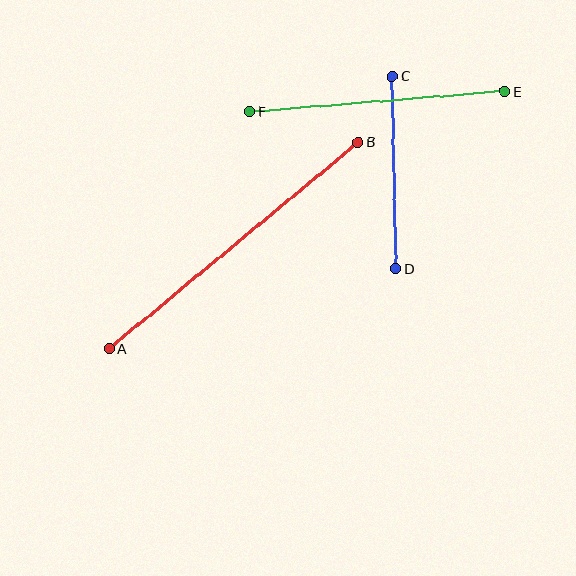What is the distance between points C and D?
The distance is approximately 193 pixels.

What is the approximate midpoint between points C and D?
The midpoint is at approximately (394, 172) pixels.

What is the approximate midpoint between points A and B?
The midpoint is at approximately (234, 246) pixels.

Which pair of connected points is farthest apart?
Points A and B are farthest apart.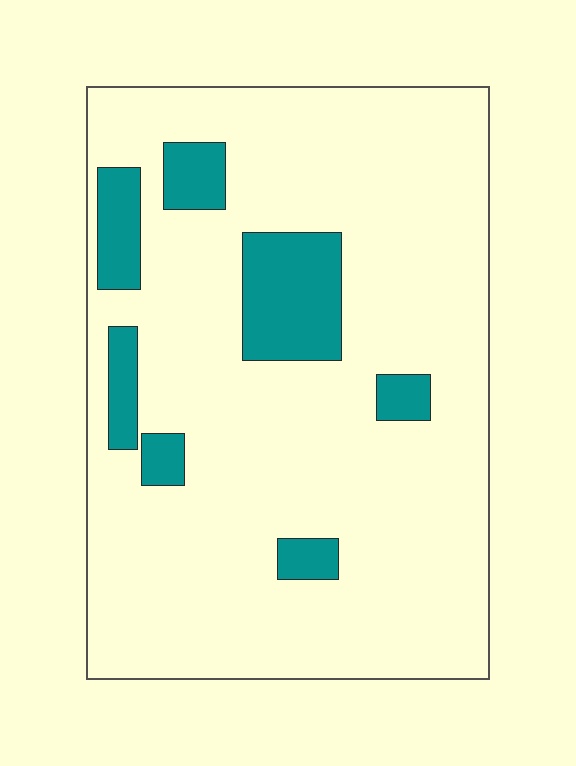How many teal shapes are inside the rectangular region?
7.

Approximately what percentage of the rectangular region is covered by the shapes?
Approximately 15%.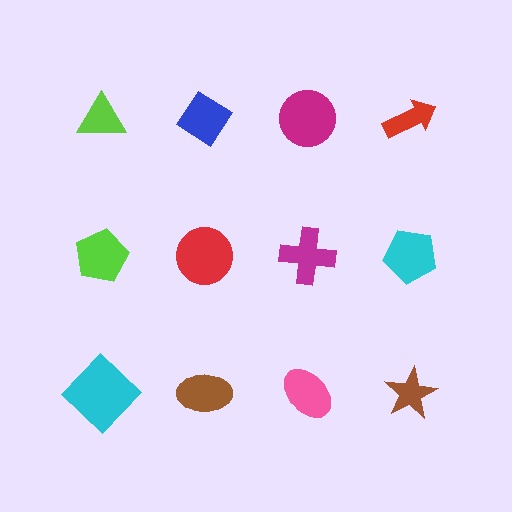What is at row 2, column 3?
A magenta cross.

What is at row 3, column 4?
A brown star.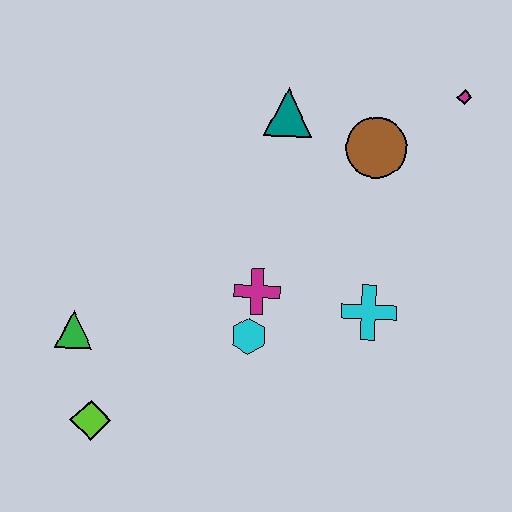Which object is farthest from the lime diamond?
The magenta diamond is farthest from the lime diamond.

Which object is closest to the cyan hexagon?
The magenta cross is closest to the cyan hexagon.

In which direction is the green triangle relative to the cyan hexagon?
The green triangle is to the left of the cyan hexagon.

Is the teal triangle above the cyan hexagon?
Yes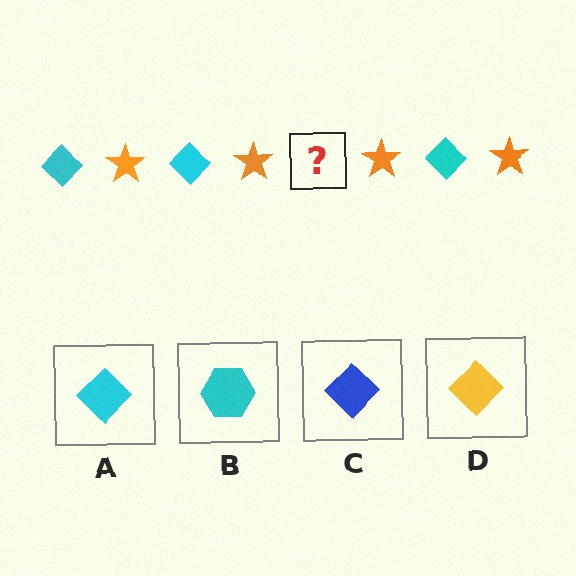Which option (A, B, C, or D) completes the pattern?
A.